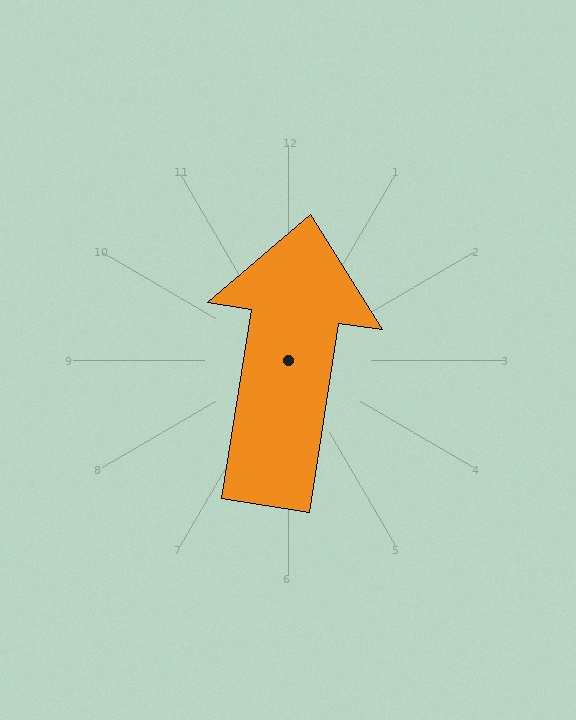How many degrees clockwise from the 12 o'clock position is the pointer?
Approximately 9 degrees.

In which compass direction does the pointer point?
North.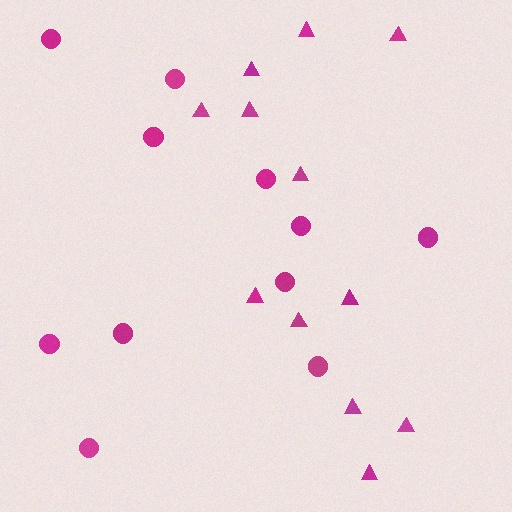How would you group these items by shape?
There are 2 groups: one group of circles (11) and one group of triangles (12).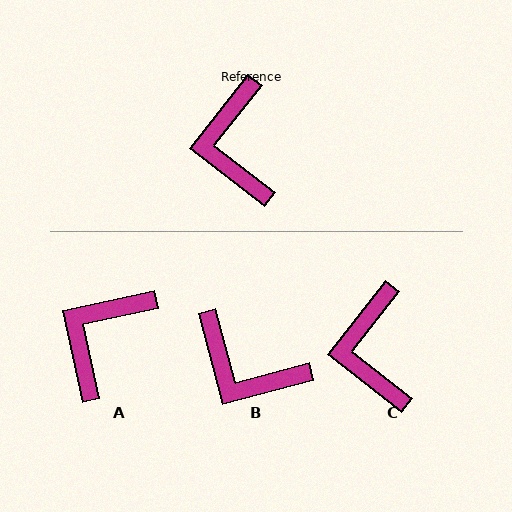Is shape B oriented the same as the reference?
No, it is off by about 53 degrees.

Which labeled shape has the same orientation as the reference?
C.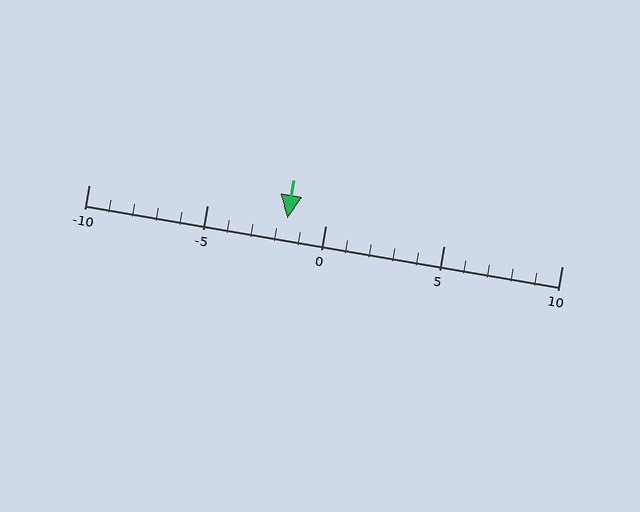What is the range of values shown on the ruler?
The ruler shows values from -10 to 10.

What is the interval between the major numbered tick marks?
The major tick marks are spaced 5 units apart.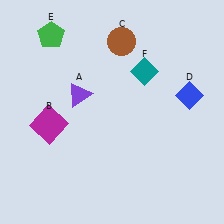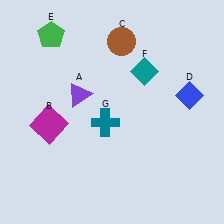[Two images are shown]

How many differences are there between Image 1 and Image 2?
There is 1 difference between the two images.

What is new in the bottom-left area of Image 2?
A teal cross (G) was added in the bottom-left area of Image 2.